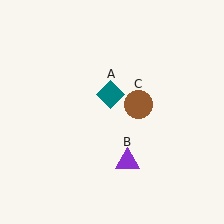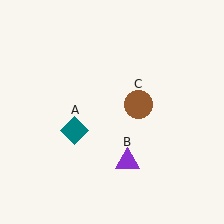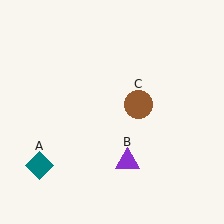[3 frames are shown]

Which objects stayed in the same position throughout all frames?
Purple triangle (object B) and brown circle (object C) remained stationary.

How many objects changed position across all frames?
1 object changed position: teal diamond (object A).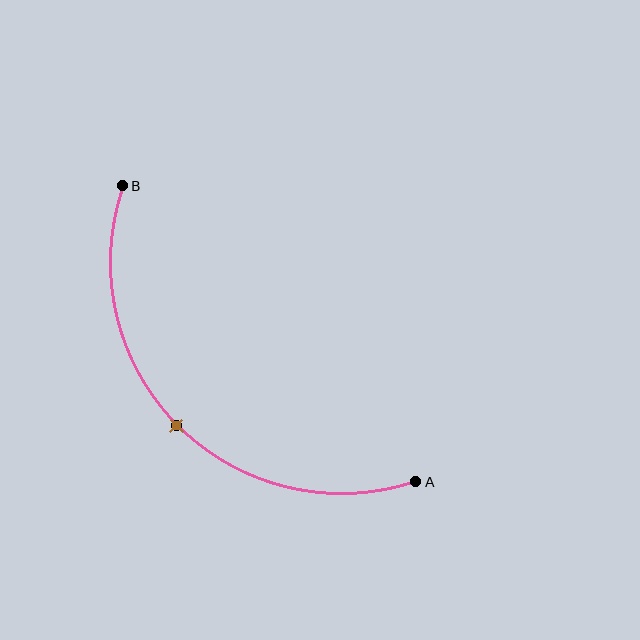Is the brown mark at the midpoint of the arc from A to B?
Yes. The brown mark lies on the arc at equal arc-length from both A and B — it is the arc midpoint.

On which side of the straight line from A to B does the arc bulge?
The arc bulges below and to the left of the straight line connecting A and B.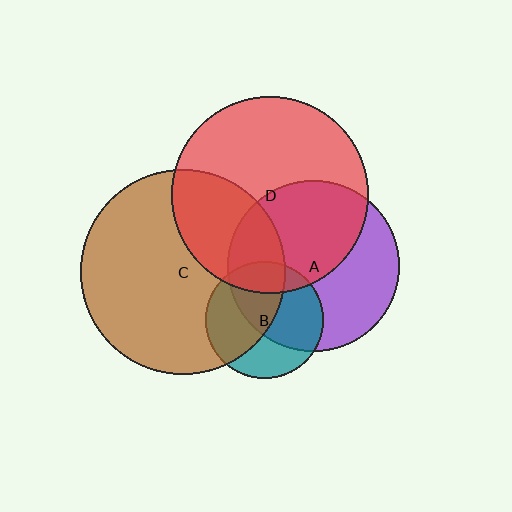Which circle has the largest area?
Circle C (brown).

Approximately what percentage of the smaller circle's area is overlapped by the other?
Approximately 50%.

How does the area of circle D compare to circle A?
Approximately 1.3 times.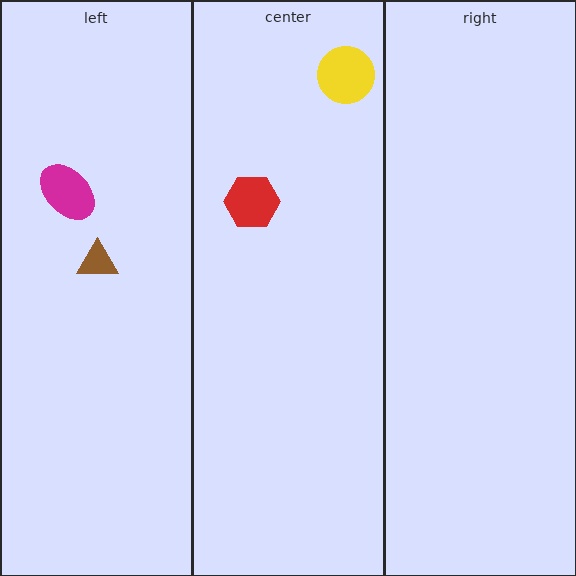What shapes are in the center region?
The red hexagon, the yellow circle.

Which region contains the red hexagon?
The center region.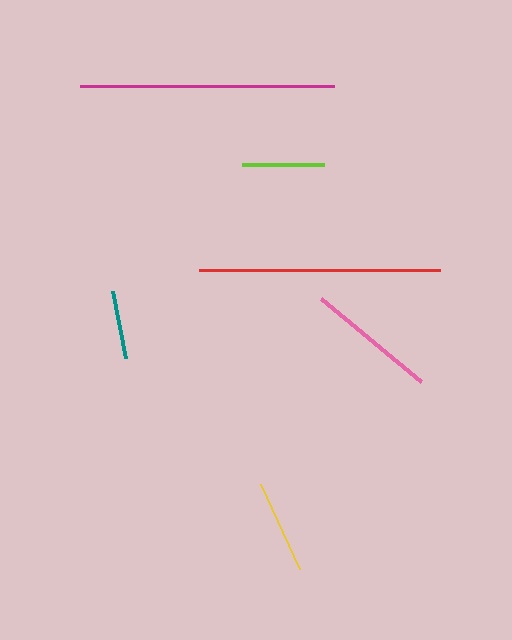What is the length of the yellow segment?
The yellow segment is approximately 93 pixels long.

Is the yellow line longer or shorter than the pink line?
The pink line is longer than the yellow line.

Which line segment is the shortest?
The teal line is the shortest at approximately 68 pixels.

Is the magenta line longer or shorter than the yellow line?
The magenta line is longer than the yellow line.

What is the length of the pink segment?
The pink segment is approximately 130 pixels long.